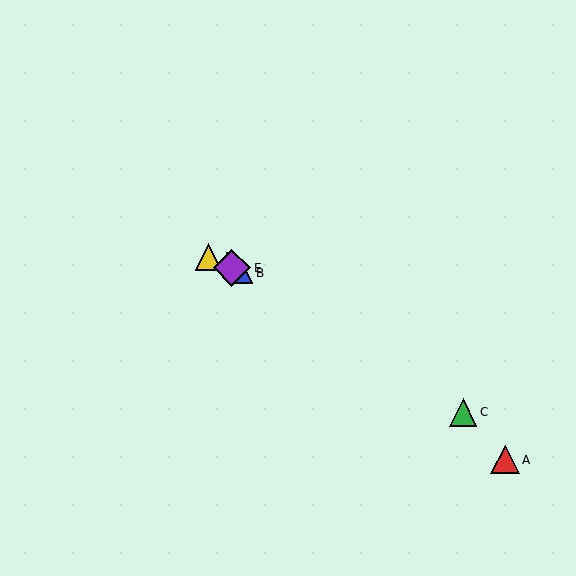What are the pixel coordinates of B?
Object B is at (242, 273).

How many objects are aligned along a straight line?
3 objects (B, D, E) are aligned along a straight line.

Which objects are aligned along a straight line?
Objects B, D, E are aligned along a straight line.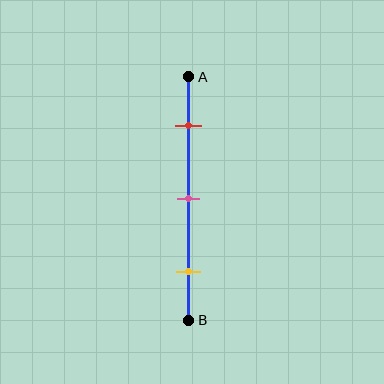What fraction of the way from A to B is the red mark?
The red mark is approximately 20% (0.2) of the way from A to B.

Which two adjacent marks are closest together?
The red and pink marks are the closest adjacent pair.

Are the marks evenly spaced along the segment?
Yes, the marks are approximately evenly spaced.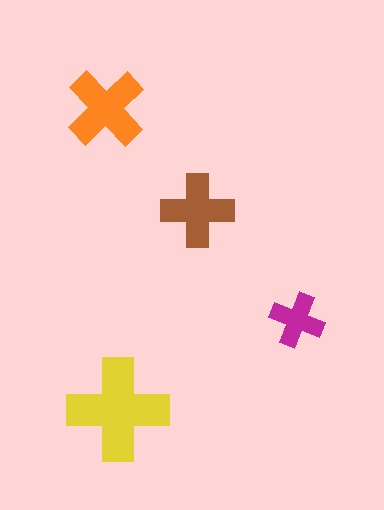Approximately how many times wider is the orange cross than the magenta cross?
About 1.5 times wider.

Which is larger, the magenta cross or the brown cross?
The brown one.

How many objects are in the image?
There are 4 objects in the image.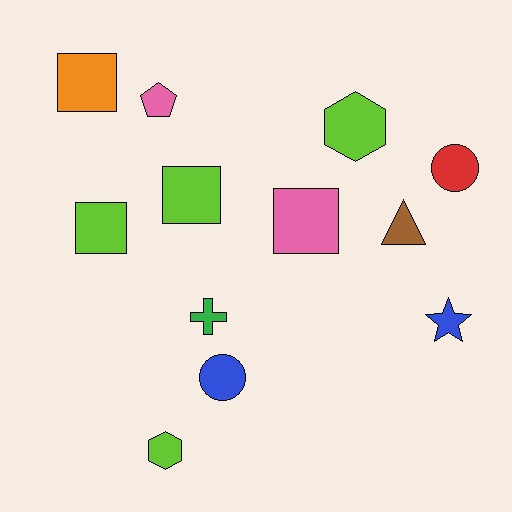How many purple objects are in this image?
There are no purple objects.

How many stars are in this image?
There is 1 star.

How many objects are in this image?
There are 12 objects.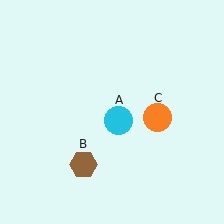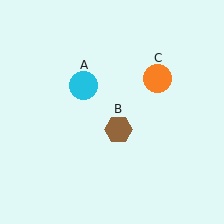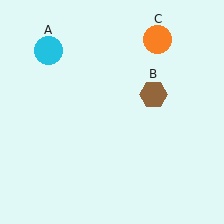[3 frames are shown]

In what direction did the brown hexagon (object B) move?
The brown hexagon (object B) moved up and to the right.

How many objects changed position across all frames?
3 objects changed position: cyan circle (object A), brown hexagon (object B), orange circle (object C).